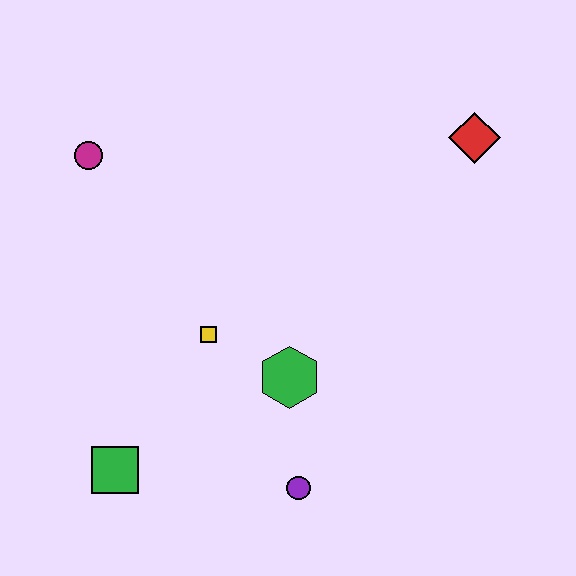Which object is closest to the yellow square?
The green hexagon is closest to the yellow square.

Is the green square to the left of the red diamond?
Yes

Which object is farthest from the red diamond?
The green square is farthest from the red diamond.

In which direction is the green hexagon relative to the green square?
The green hexagon is to the right of the green square.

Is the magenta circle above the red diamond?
No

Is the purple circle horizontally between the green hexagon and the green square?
No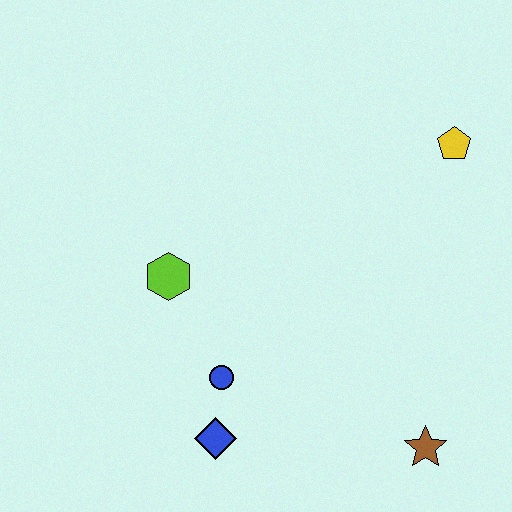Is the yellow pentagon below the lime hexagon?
No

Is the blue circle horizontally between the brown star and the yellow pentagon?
No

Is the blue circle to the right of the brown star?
No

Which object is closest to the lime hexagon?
The blue circle is closest to the lime hexagon.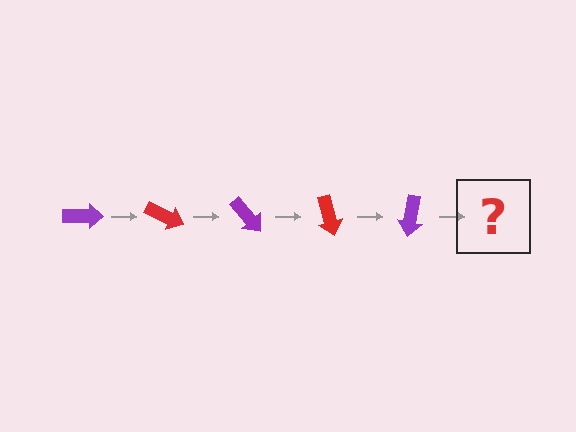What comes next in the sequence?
The next element should be a red arrow, rotated 125 degrees from the start.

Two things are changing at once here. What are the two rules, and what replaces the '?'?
The two rules are that it rotates 25 degrees each step and the color cycles through purple and red. The '?' should be a red arrow, rotated 125 degrees from the start.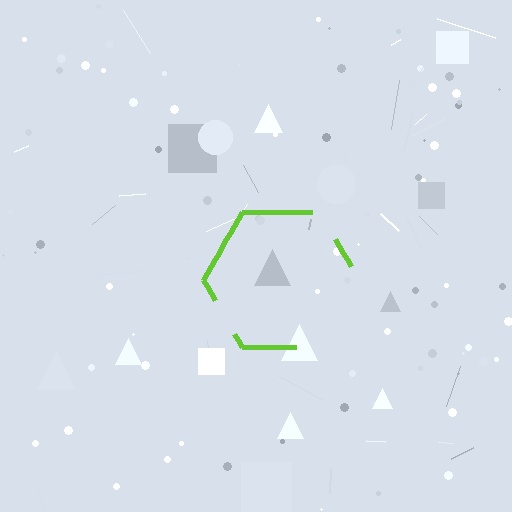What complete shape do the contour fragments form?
The contour fragments form a hexagon.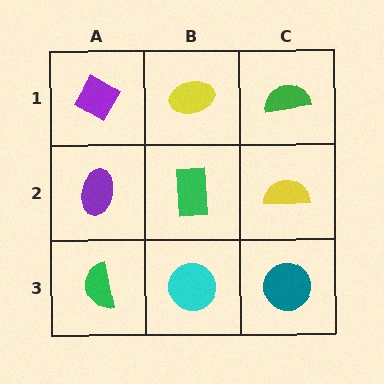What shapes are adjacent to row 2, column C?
A green semicircle (row 1, column C), a teal circle (row 3, column C), a green rectangle (row 2, column B).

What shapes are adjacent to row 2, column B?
A yellow ellipse (row 1, column B), a cyan circle (row 3, column B), a purple ellipse (row 2, column A), a yellow semicircle (row 2, column C).